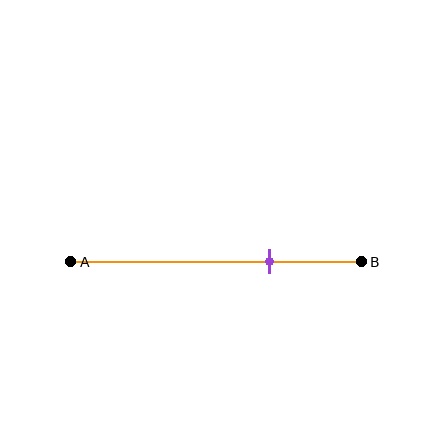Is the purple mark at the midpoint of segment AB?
No, the mark is at about 70% from A, not at the 50% midpoint.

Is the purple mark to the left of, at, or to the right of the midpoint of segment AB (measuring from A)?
The purple mark is to the right of the midpoint of segment AB.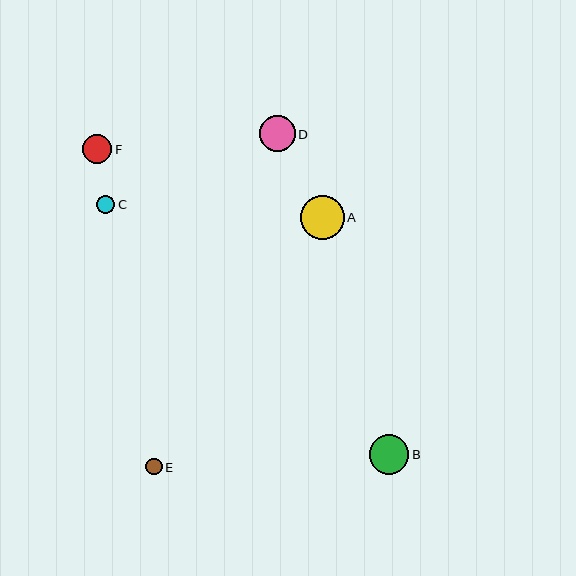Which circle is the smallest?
Circle E is the smallest with a size of approximately 16 pixels.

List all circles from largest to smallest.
From largest to smallest: A, B, D, F, C, E.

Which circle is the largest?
Circle A is the largest with a size of approximately 43 pixels.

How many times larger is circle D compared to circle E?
Circle D is approximately 2.2 times the size of circle E.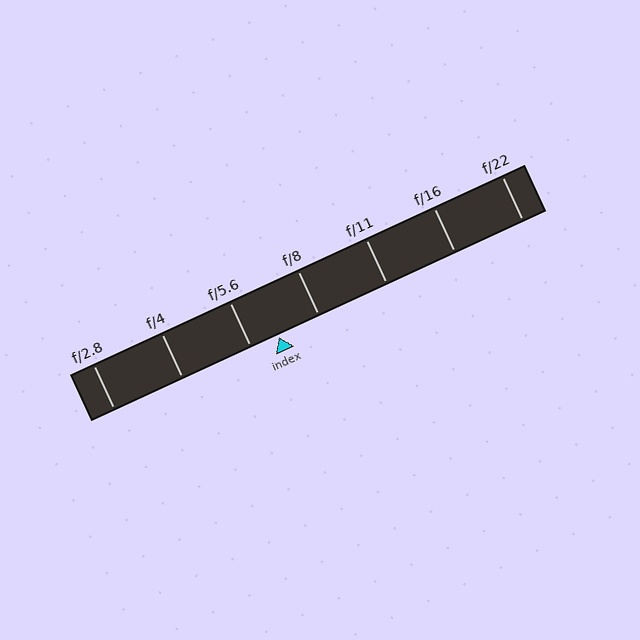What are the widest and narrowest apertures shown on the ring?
The widest aperture shown is f/2.8 and the narrowest is f/22.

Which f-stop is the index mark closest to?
The index mark is closest to f/5.6.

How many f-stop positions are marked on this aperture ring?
There are 7 f-stop positions marked.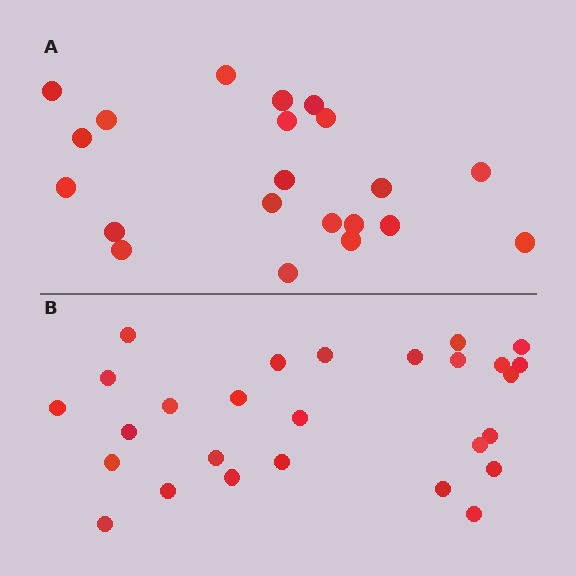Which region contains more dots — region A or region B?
Region B (the bottom region) has more dots.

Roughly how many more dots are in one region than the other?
Region B has about 6 more dots than region A.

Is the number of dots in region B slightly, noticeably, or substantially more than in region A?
Region B has noticeably more, but not dramatically so. The ratio is roughly 1.3 to 1.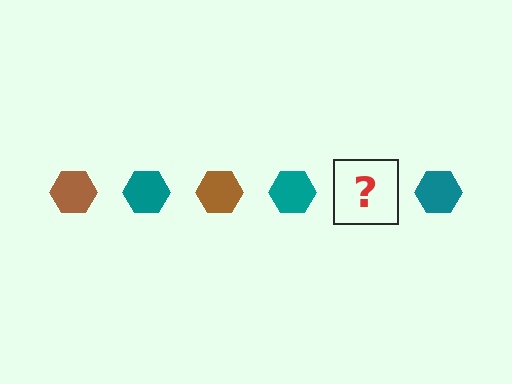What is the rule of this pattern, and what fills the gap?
The rule is that the pattern cycles through brown, teal hexagons. The gap should be filled with a brown hexagon.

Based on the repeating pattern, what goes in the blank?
The blank should be a brown hexagon.